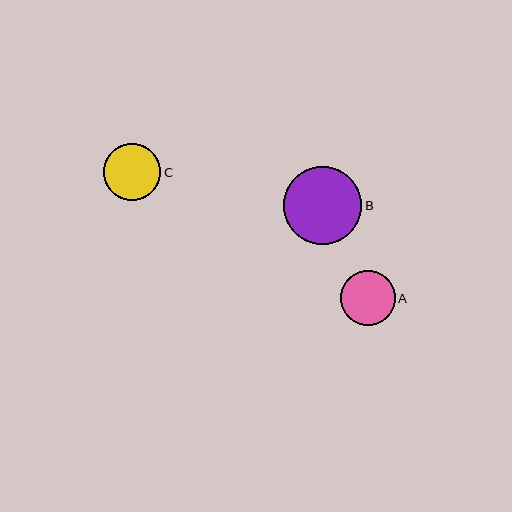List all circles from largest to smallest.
From largest to smallest: B, C, A.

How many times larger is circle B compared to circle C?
Circle B is approximately 1.4 times the size of circle C.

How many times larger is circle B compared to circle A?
Circle B is approximately 1.4 times the size of circle A.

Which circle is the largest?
Circle B is the largest with a size of approximately 78 pixels.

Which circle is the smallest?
Circle A is the smallest with a size of approximately 55 pixels.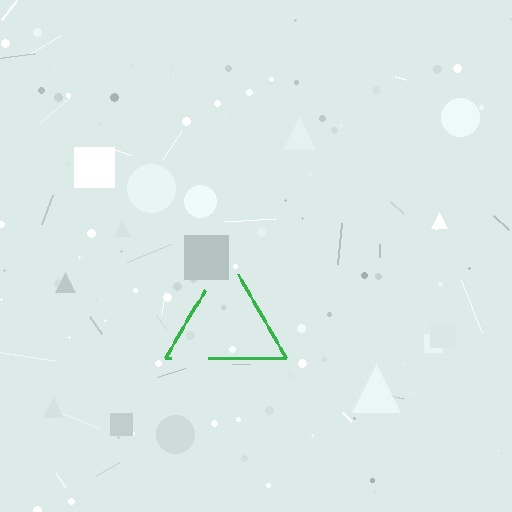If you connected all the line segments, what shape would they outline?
They would outline a triangle.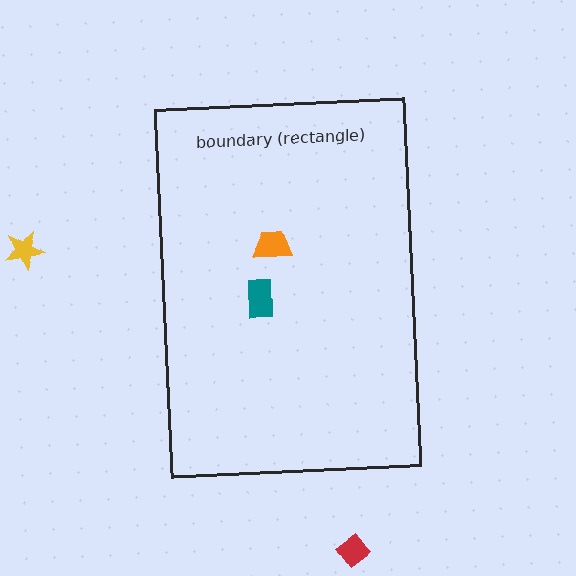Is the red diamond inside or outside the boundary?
Outside.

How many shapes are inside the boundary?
2 inside, 2 outside.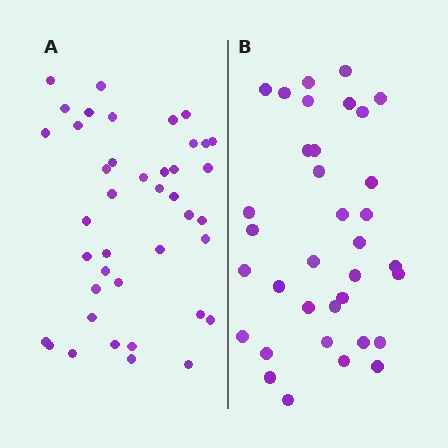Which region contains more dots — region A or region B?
Region A (the left region) has more dots.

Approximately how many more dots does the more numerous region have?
Region A has about 6 more dots than region B.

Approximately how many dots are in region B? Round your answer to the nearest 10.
About 40 dots. (The exact count is 35, which rounds to 40.)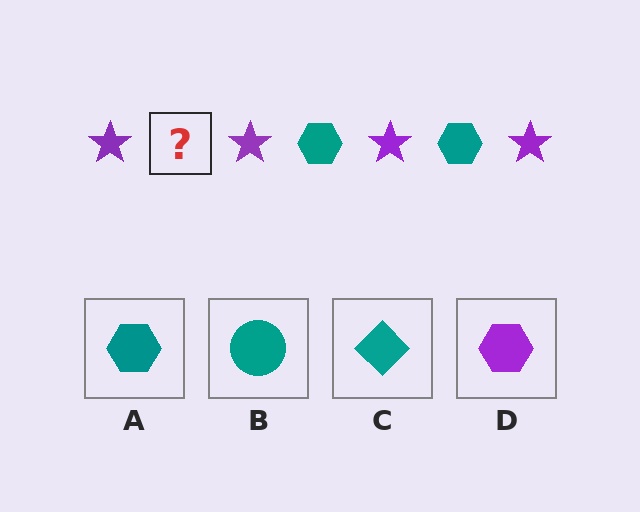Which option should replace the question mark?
Option A.